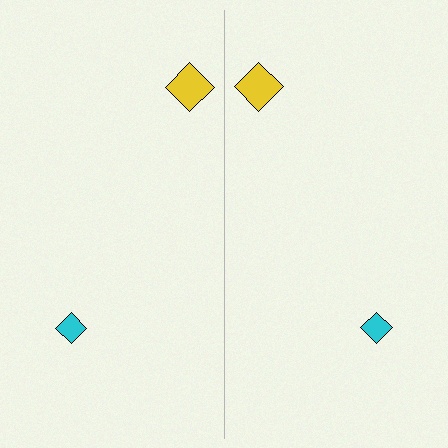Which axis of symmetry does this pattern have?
The pattern has a vertical axis of symmetry running through the center of the image.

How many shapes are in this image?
There are 4 shapes in this image.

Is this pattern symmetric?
Yes, this pattern has bilateral (reflection) symmetry.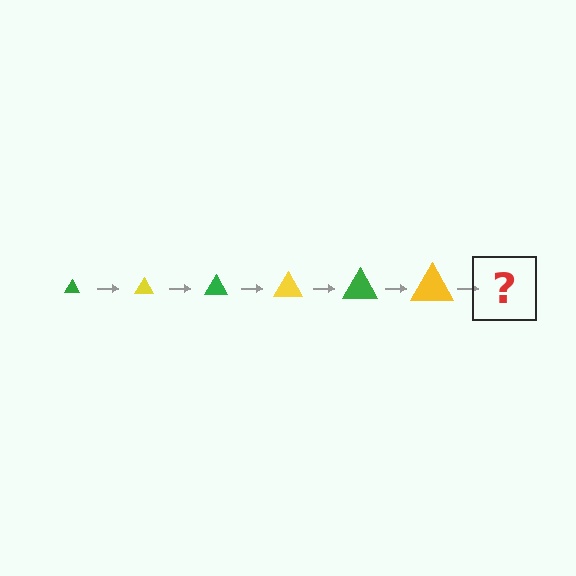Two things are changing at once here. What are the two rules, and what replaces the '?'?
The two rules are that the triangle grows larger each step and the color cycles through green and yellow. The '?' should be a green triangle, larger than the previous one.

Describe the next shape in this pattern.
It should be a green triangle, larger than the previous one.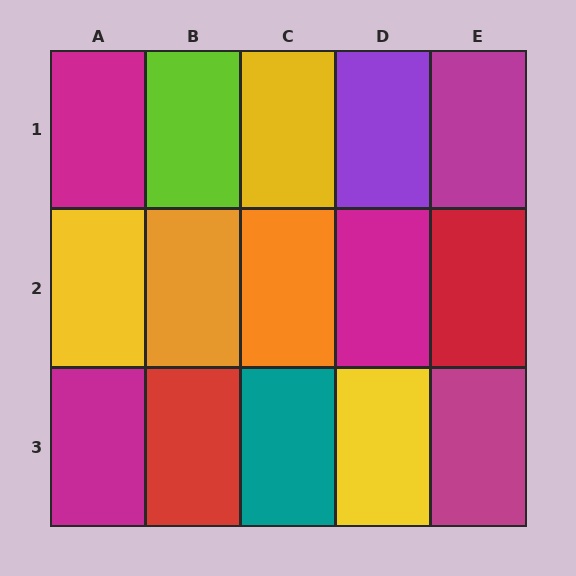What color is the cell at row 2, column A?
Yellow.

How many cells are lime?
1 cell is lime.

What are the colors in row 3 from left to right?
Magenta, red, teal, yellow, magenta.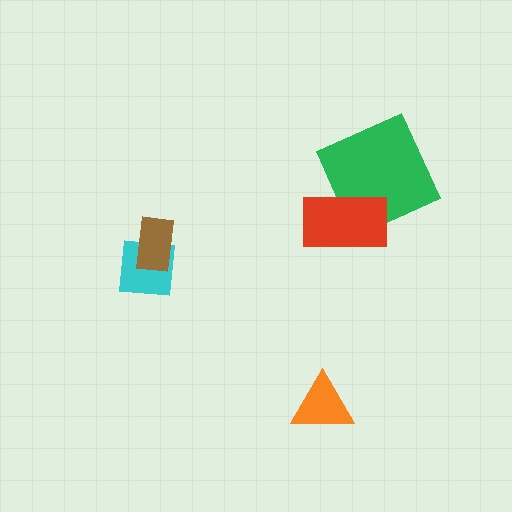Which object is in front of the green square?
The red rectangle is in front of the green square.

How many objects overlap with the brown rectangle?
1 object overlaps with the brown rectangle.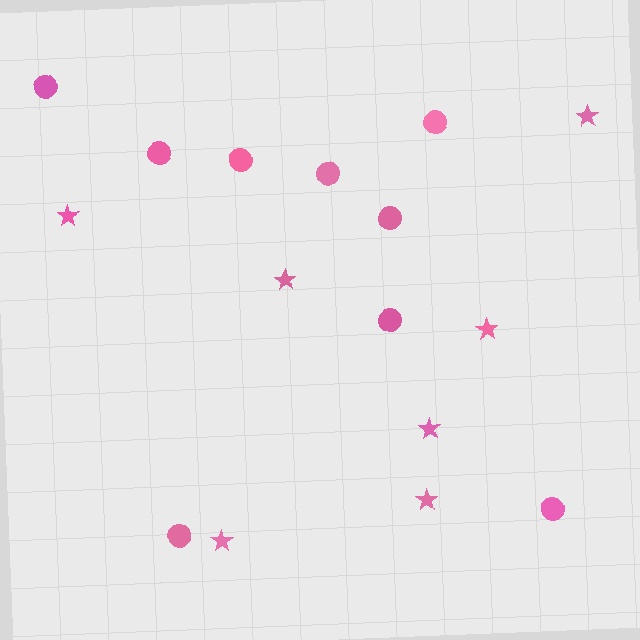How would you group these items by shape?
There are 2 groups: one group of stars (7) and one group of circles (9).